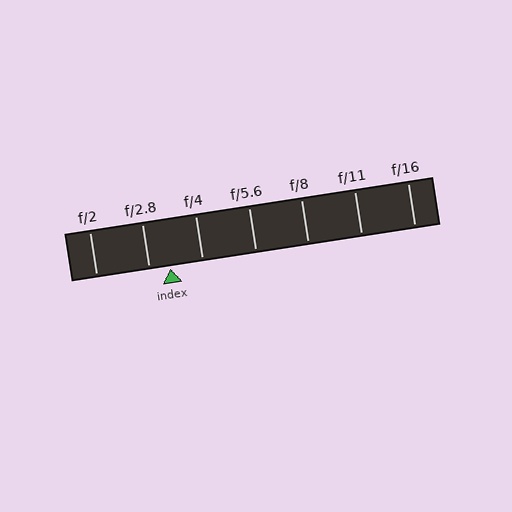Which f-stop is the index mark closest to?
The index mark is closest to f/2.8.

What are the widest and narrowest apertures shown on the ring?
The widest aperture shown is f/2 and the narrowest is f/16.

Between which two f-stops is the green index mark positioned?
The index mark is between f/2.8 and f/4.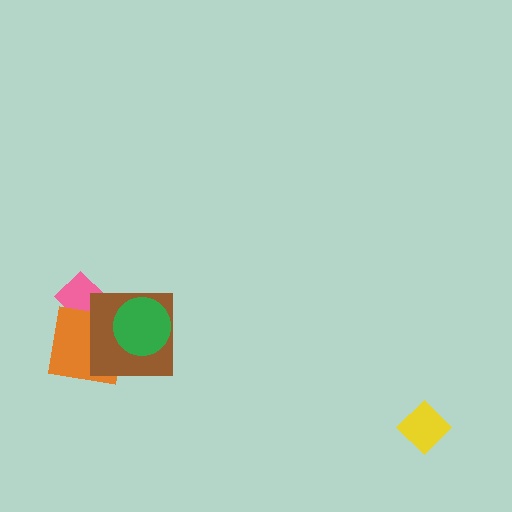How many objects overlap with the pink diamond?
1 object overlaps with the pink diamond.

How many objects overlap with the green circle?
2 objects overlap with the green circle.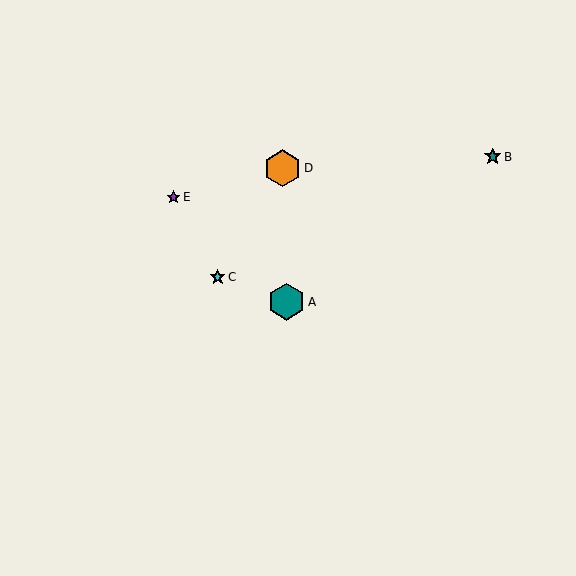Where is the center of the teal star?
The center of the teal star is at (493, 157).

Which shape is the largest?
The teal hexagon (labeled A) is the largest.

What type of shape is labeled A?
Shape A is a teal hexagon.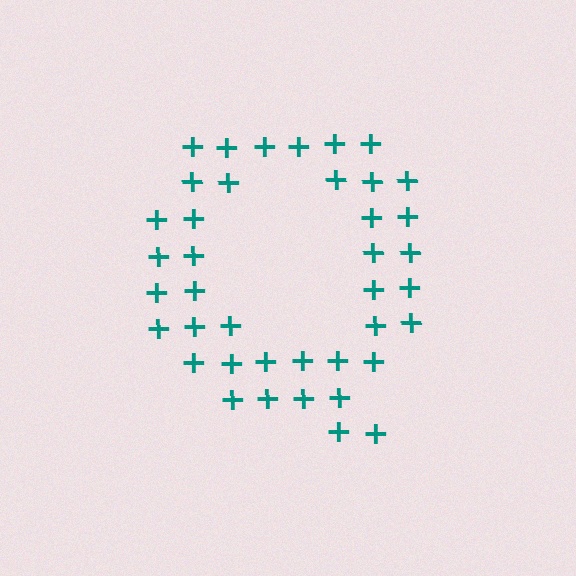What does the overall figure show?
The overall figure shows the letter Q.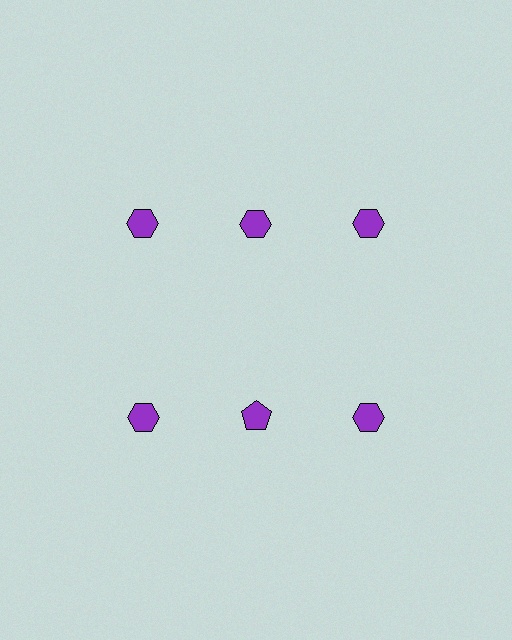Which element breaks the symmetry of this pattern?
The purple pentagon in the second row, second from left column breaks the symmetry. All other shapes are purple hexagons.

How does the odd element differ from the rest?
It has a different shape: pentagon instead of hexagon.